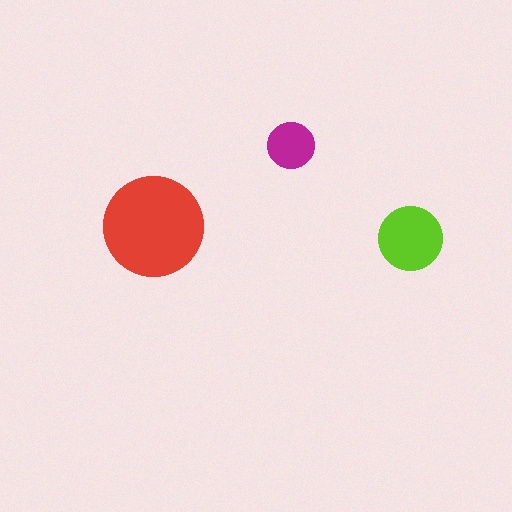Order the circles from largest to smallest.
the red one, the lime one, the magenta one.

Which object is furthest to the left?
The red circle is leftmost.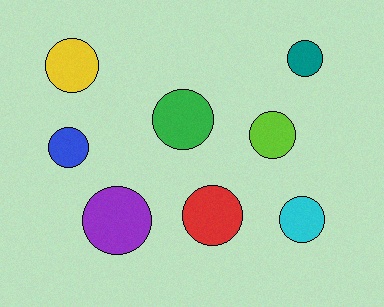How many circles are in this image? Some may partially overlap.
There are 8 circles.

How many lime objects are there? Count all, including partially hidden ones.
There is 1 lime object.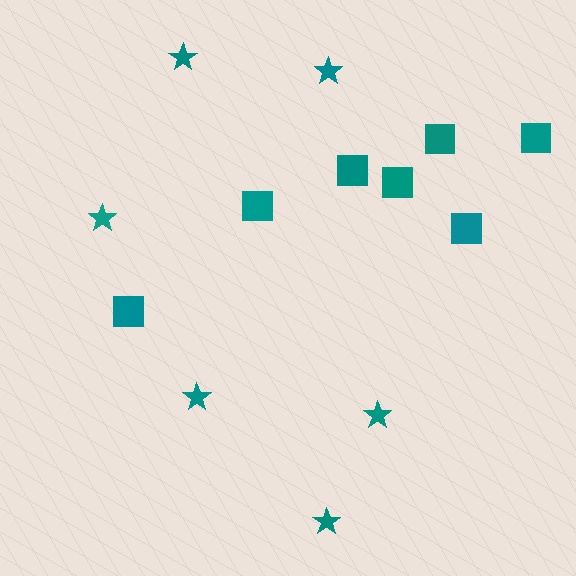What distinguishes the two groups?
There are 2 groups: one group of stars (6) and one group of squares (7).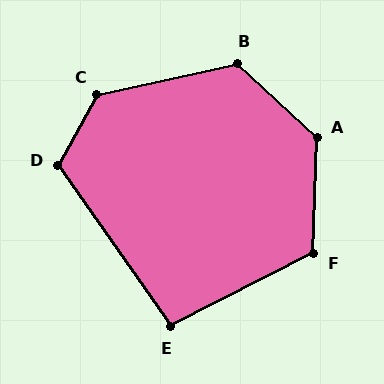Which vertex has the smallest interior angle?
E, at approximately 98 degrees.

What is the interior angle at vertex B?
Approximately 125 degrees (obtuse).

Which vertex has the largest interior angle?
A, at approximately 131 degrees.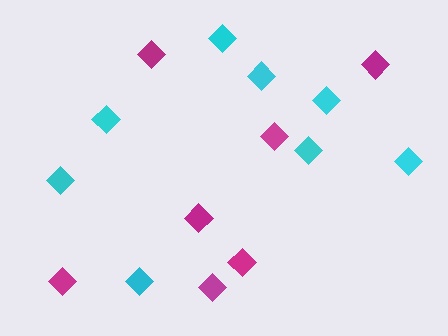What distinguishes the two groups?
There are 2 groups: one group of magenta diamonds (7) and one group of cyan diamonds (8).